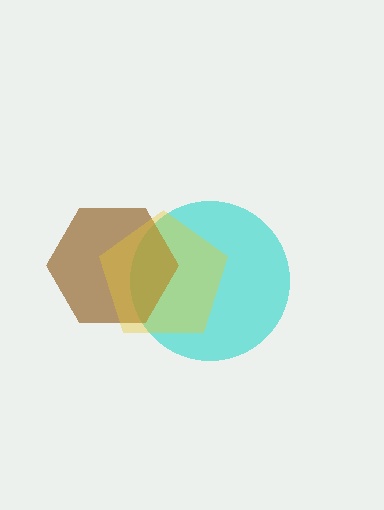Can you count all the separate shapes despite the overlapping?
Yes, there are 3 separate shapes.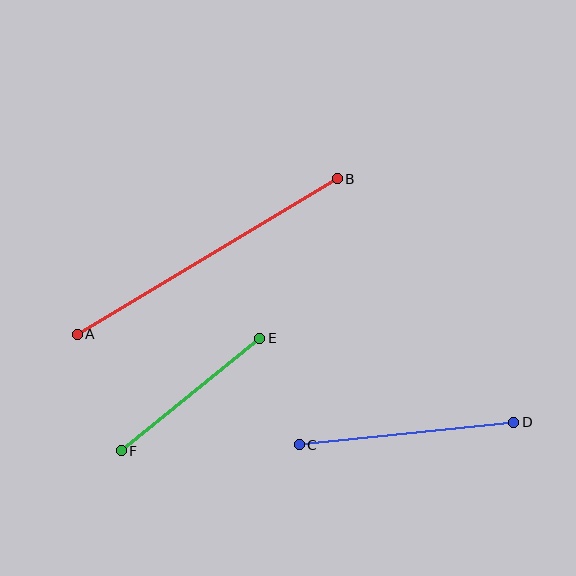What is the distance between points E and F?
The distance is approximately 178 pixels.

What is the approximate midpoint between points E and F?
The midpoint is at approximately (191, 394) pixels.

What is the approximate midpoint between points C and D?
The midpoint is at approximately (407, 434) pixels.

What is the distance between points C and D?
The distance is approximately 216 pixels.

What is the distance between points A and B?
The distance is approximately 303 pixels.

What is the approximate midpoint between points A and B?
The midpoint is at approximately (207, 257) pixels.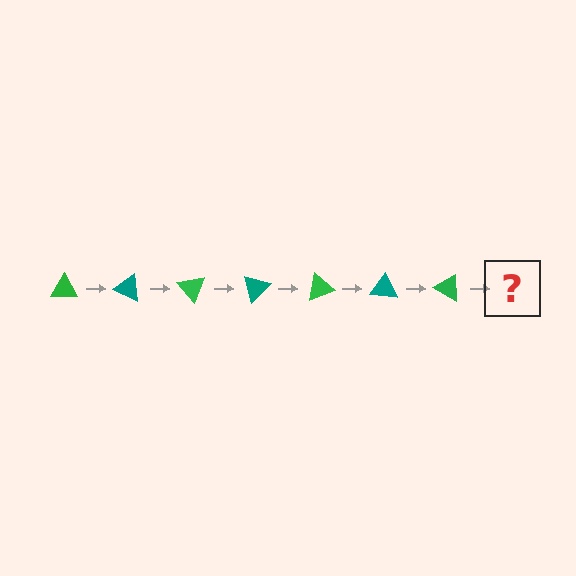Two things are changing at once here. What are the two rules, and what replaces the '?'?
The two rules are that it rotates 25 degrees each step and the color cycles through green and teal. The '?' should be a teal triangle, rotated 175 degrees from the start.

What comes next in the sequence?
The next element should be a teal triangle, rotated 175 degrees from the start.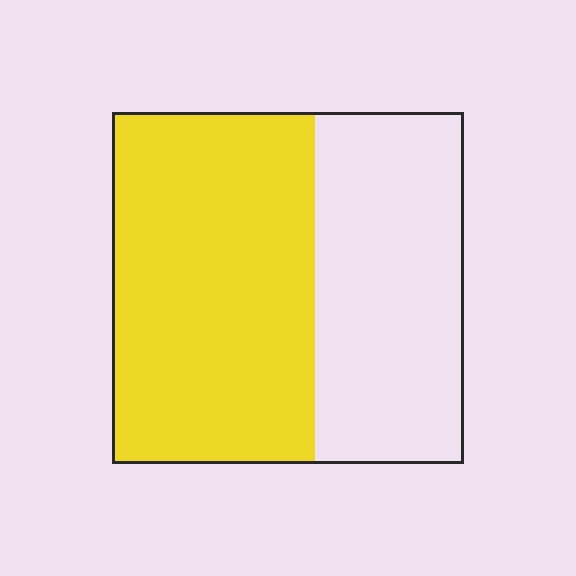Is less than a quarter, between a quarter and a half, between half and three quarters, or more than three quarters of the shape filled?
Between half and three quarters.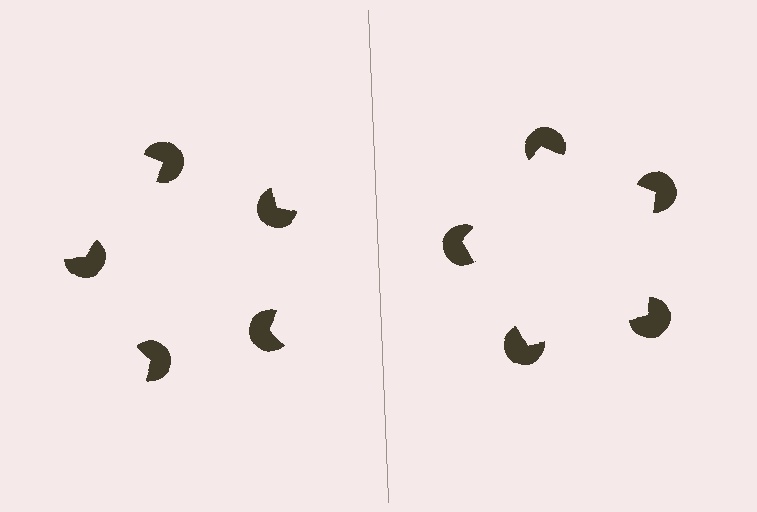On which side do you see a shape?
An illusory pentagon appears on the right side. On the left side the wedge cuts are rotated, so no coherent shape forms.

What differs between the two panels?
The pac-man discs are positioned identically on both sides; only the wedge orientations differ. On the right they align to a pentagon; on the left they are misaligned.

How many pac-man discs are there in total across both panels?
10 — 5 on each side.